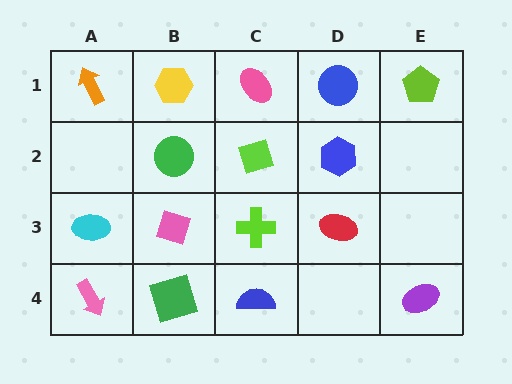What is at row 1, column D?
A blue circle.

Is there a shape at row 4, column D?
No, that cell is empty.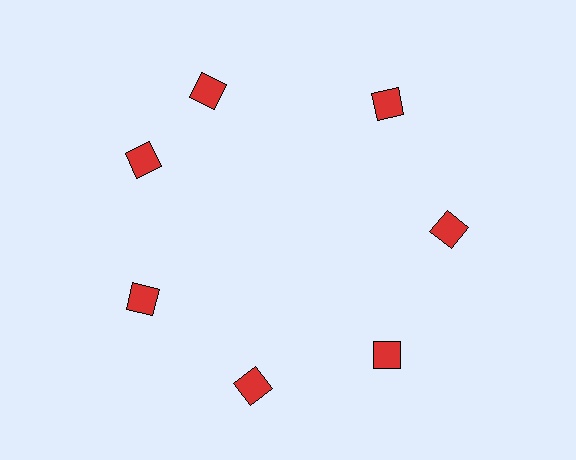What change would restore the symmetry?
The symmetry would be restored by rotating it back into even spacing with its neighbors so that all 7 diamonds sit at equal angles and equal distance from the center.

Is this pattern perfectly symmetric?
No. The 7 red diamonds are arranged in a ring, but one element near the 12 o'clock position is rotated out of alignment along the ring, breaking the 7-fold rotational symmetry.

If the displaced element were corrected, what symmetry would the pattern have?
It would have 7-fold rotational symmetry — the pattern would map onto itself every 51 degrees.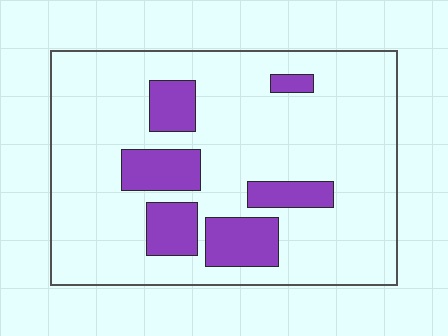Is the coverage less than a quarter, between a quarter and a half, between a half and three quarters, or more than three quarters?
Less than a quarter.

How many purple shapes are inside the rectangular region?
6.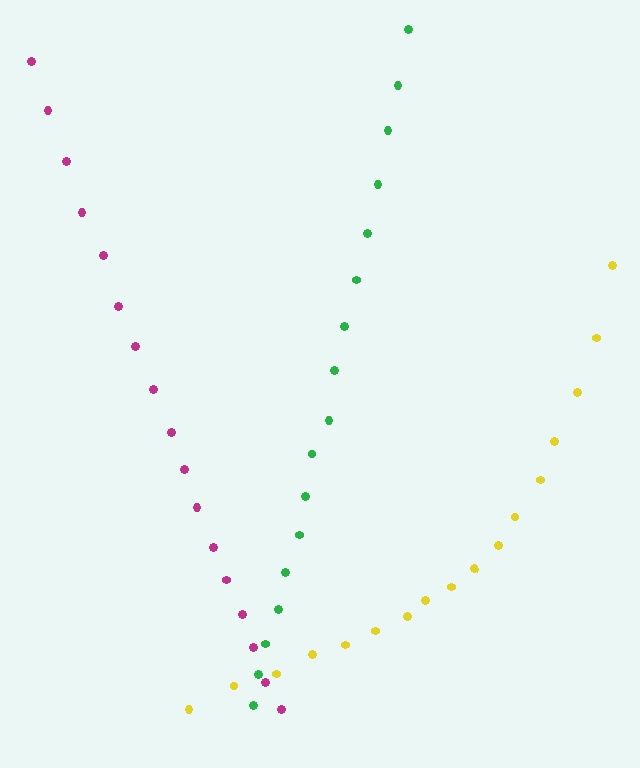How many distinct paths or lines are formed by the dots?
There are 3 distinct paths.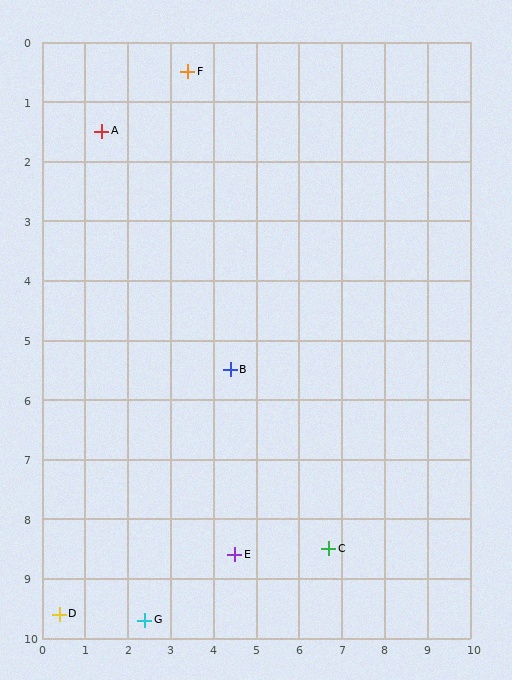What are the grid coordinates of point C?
Point C is at approximately (6.7, 8.5).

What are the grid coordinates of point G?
Point G is at approximately (2.4, 9.7).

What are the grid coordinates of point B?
Point B is at approximately (4.4, 5.5).